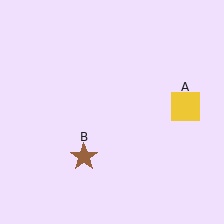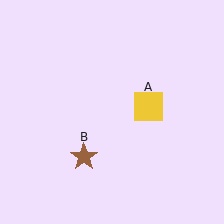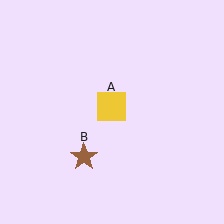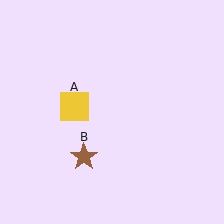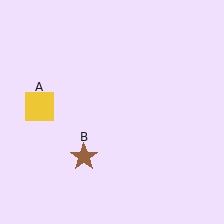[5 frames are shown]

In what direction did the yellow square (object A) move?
The yellow square (object A) moved left.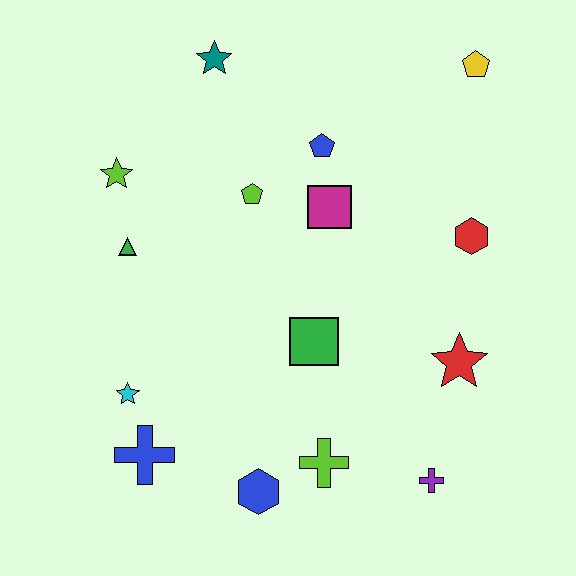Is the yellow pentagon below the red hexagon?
No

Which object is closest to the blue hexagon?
The lime cross is closest to the blue hexagon.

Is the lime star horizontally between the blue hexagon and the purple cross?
No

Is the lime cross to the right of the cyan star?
Yes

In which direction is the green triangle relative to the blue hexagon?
The green triangle is above the blue hexagon.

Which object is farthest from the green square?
The yellow pentagon is farthest from the green square.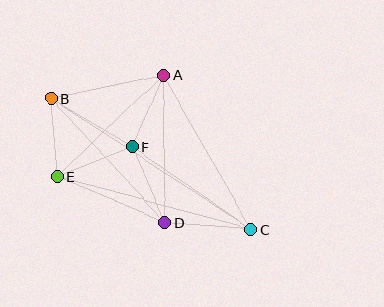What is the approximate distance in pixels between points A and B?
The distance between A and B is approximately 115 pixels.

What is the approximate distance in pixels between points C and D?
The distance between C and D is approximately 87 pixels.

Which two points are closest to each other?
Points B and E are closest to each other.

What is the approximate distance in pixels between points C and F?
The distance between C and F is approximately 144 pixels.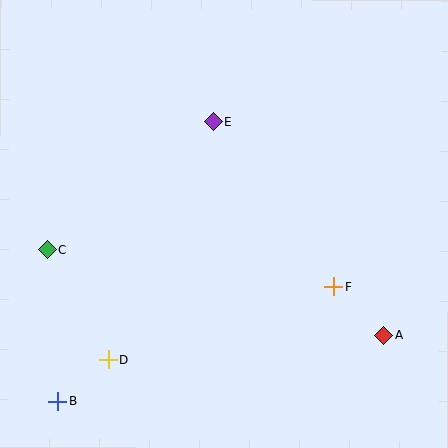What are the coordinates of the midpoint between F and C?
The midpoint between F and C is at (190, 268).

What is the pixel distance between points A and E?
The distance between A and E is 274 pixels.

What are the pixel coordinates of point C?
Point C is at (47, 250).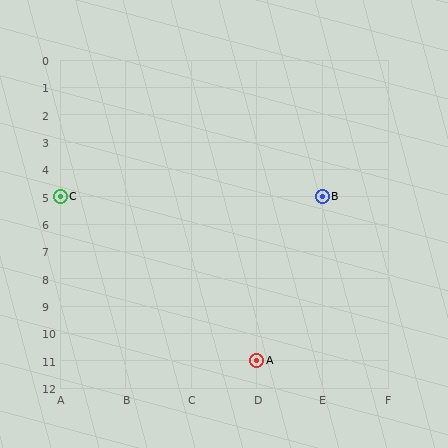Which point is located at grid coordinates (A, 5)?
Point C is at (A, 5).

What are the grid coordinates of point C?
Point C is at grid coordinates (A, 5).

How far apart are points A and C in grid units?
Points A and C are 3 columns and 6 rows apart (about 6.7 grid units diagonally).